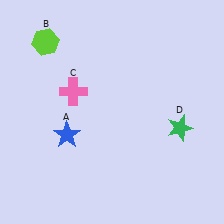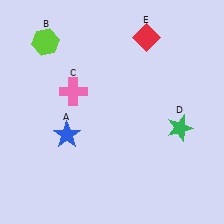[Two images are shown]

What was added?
A red diamond (E) was added in Image 2.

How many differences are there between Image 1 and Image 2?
There is 1 difference between the two images.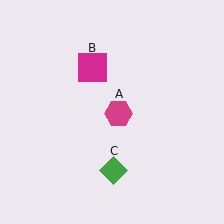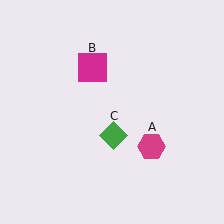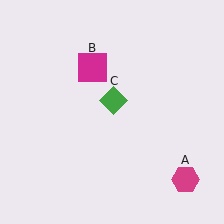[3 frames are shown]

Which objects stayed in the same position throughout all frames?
Magenta square (object B) remained stationary.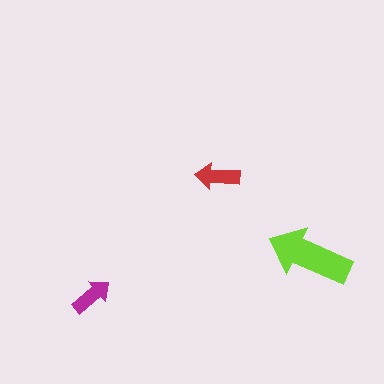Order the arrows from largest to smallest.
the lime one, the red one, the magenta one.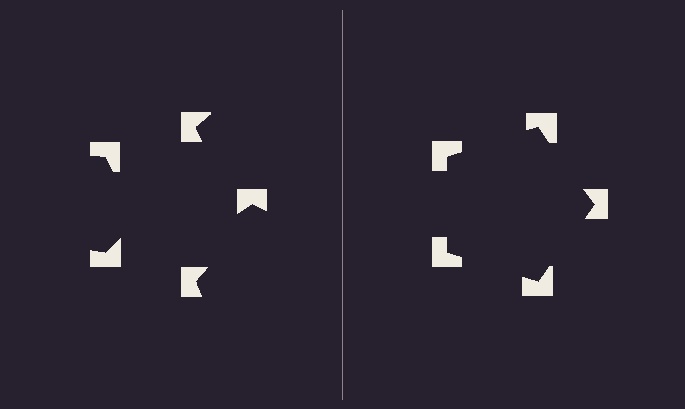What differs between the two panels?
The notched squares are positioned identically on both sides; only the wedge orientations differ. On the right they align to a pentagon; on the left they are misaligned.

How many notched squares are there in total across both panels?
10 — 5 on each side.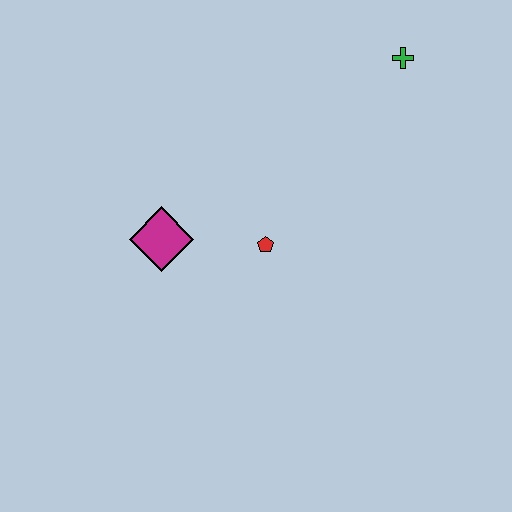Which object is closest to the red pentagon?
The magenta diamond is closest to the red pentagon.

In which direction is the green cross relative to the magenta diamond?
The green cross is to the right of the magenta diamond.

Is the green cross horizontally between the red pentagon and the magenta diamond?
No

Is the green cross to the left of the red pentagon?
No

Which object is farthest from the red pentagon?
The green cross is farthest from the red pentagon.